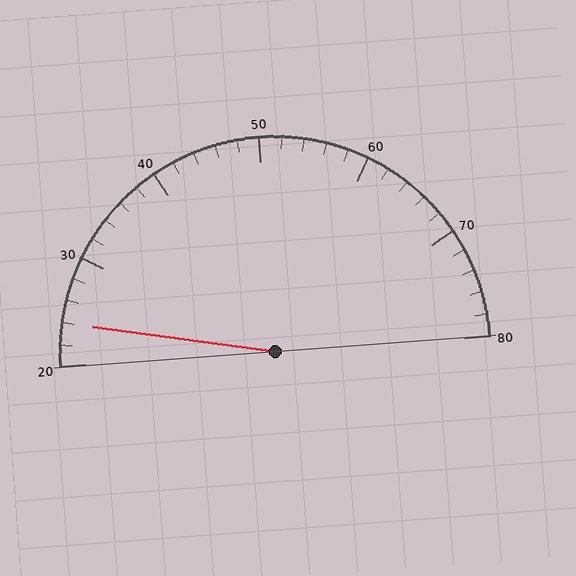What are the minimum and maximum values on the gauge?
The gauge ranges from 20 to 80.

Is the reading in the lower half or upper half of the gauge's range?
The reading is in the lower half of the range (20 to 80).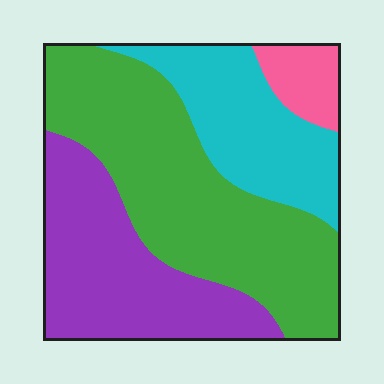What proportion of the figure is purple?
Purple takes up about one quarter (1/4) of the figure.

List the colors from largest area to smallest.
From largest to smallest: green, purple, cyan, pink.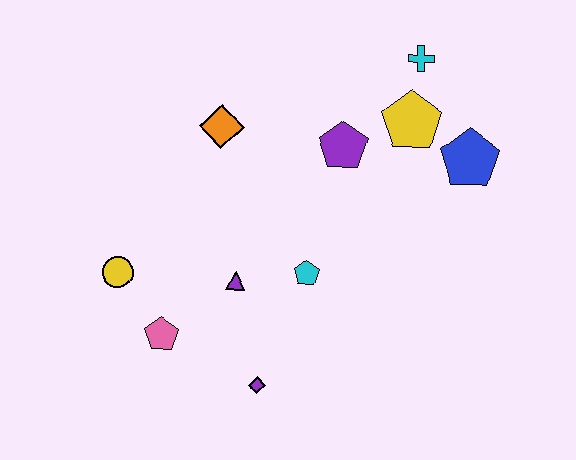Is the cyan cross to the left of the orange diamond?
No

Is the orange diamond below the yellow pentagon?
Yes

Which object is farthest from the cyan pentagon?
The cyan cross is farthest from the cyan pentagon.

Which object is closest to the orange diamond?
The purple pentagon is closest to the orange diamond.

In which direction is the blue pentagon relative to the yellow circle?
The blue pentagon is to the right of the yellow circle.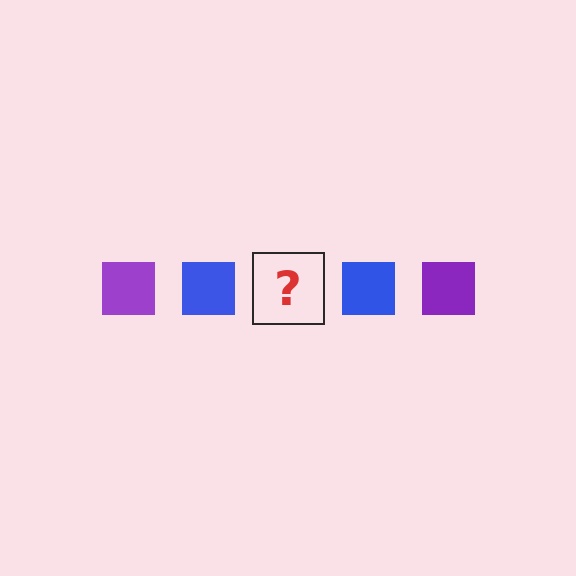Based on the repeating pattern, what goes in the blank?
The blank should be a purple square.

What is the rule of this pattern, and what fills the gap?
The rule is that the pattern cycles through purple, blue squares. The gap should be filled with a purple square.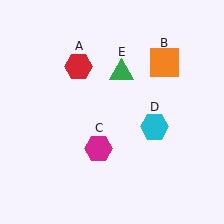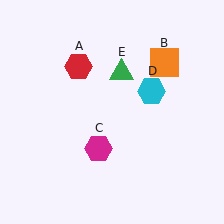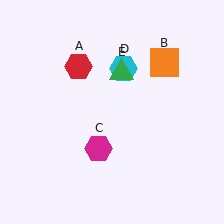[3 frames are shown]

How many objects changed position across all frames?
1 object changed position: cyan hexagon (object D).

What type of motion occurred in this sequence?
The cyan hexagon (object D) rotated counterclockwise around the center of the scene.